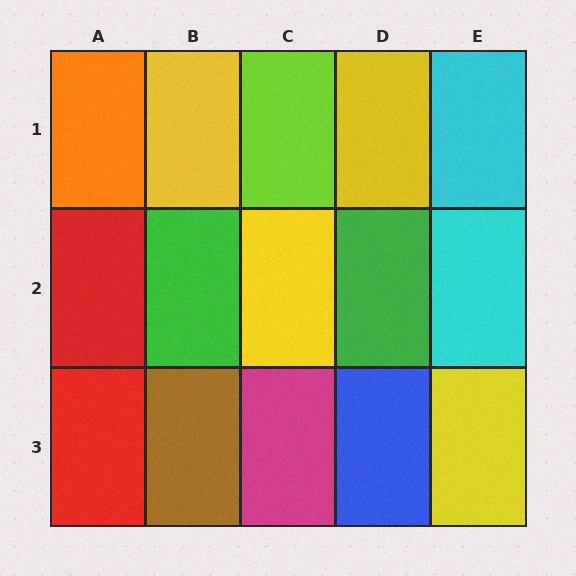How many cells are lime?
1 cell is lime.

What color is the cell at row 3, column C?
Magenta.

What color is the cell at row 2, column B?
Green.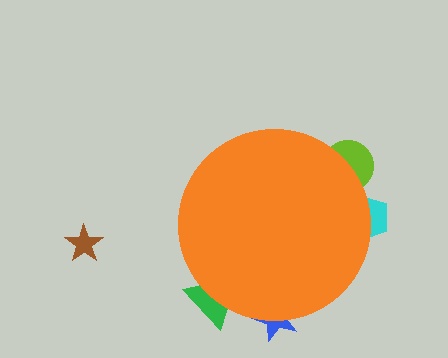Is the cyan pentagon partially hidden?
Yes, the cyan pentagon is partially hidden behind the orange circle.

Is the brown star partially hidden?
No, the brown star is fully visible.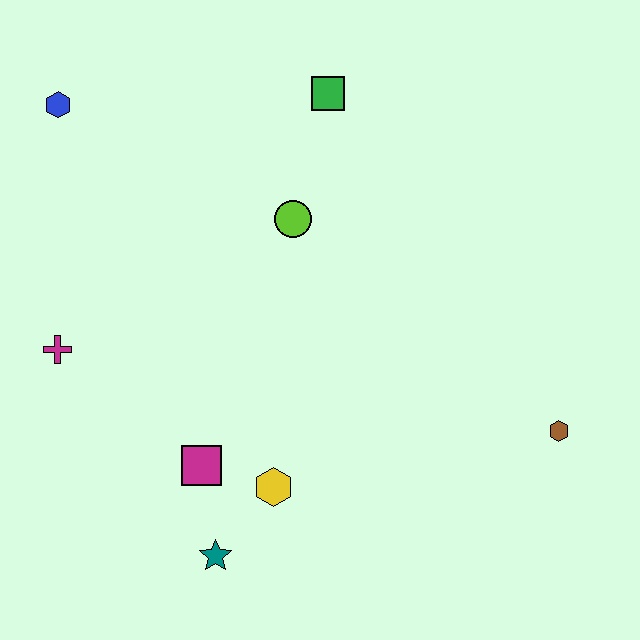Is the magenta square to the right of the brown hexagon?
No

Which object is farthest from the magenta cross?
The brown hexagon is farthest from the magenta cross.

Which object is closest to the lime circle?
The green square is closest to the lime circle.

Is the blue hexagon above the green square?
No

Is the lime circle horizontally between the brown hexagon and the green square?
No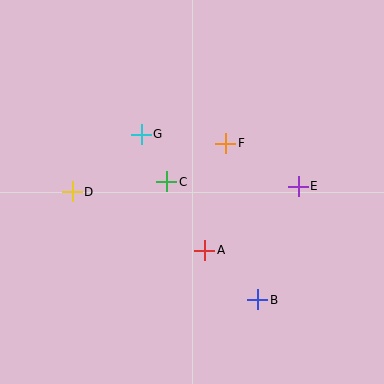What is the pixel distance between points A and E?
The distance between A and E is 113 pixels.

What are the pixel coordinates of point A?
Point A is at (205, 250).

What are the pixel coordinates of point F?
Point F is at (226, 143).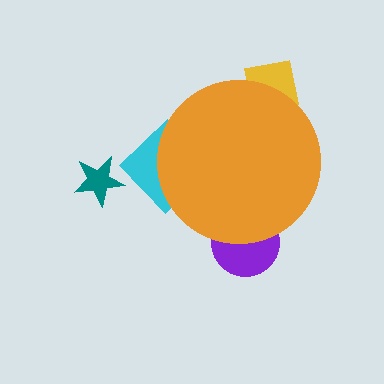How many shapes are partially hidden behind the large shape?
3 shapes are partially hidden.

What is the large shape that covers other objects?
An orange circle.